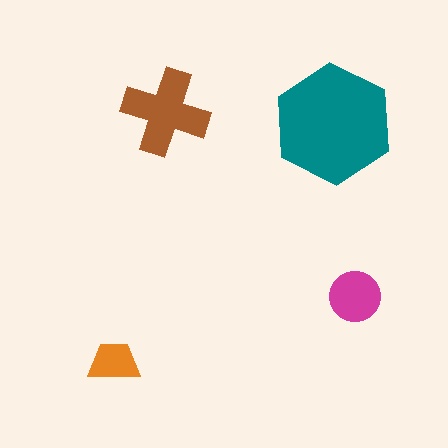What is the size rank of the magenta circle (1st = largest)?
3rd.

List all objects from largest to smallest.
The teal hexagon, the brown cross, the magenta circle, the orange trapezoid.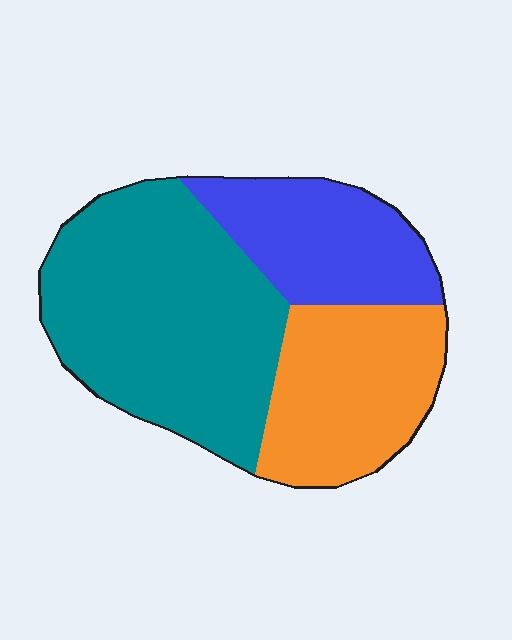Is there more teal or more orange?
Teal.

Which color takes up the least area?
Blue, at roughly 25%.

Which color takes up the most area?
Teal, at roughly 50%.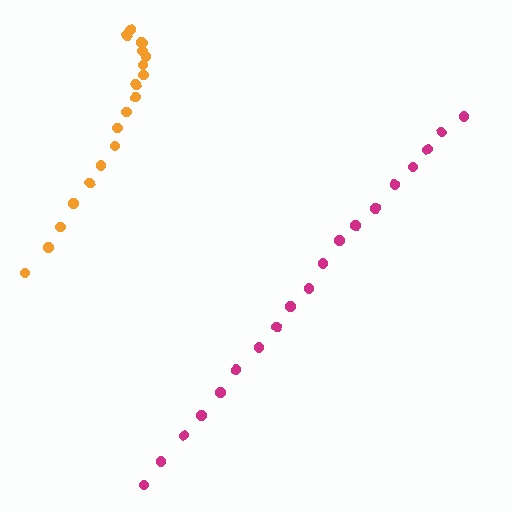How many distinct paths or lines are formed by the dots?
There are 2 distinct paths.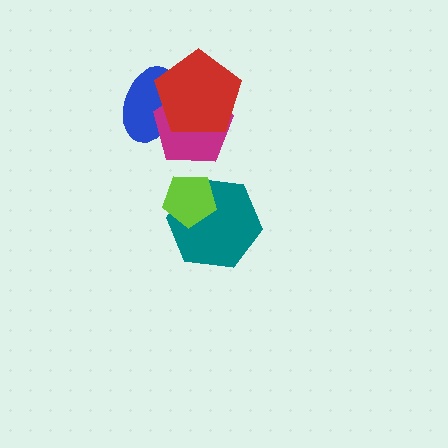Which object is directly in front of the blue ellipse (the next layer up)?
The magenta pentagon is directly in front of the blue ellipse.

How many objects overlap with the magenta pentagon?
2 objects overlap with the magenta pentagon.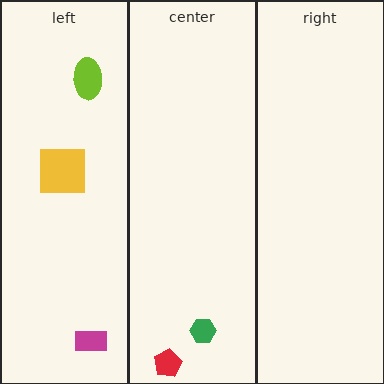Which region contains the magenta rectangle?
The left region.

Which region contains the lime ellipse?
The left region.